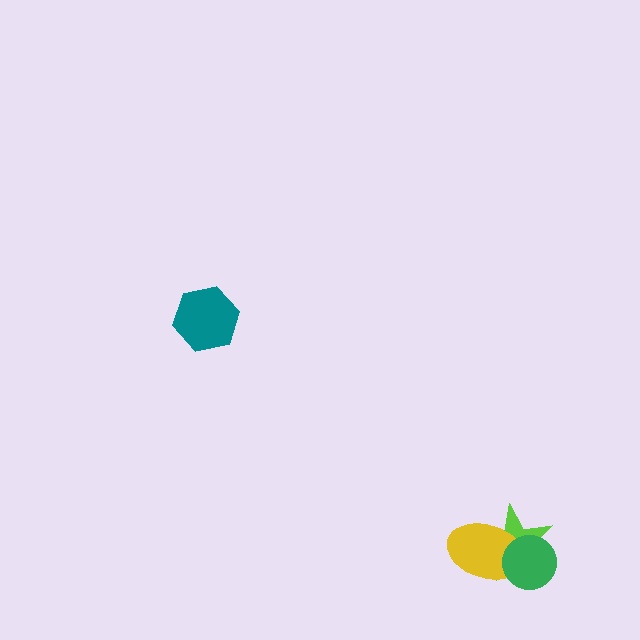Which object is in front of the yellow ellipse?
The green circle is in front of the yellow ellipse.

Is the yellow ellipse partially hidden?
Yes, it is partially covered by another shape.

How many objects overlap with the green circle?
2 objects overlap with the green circle.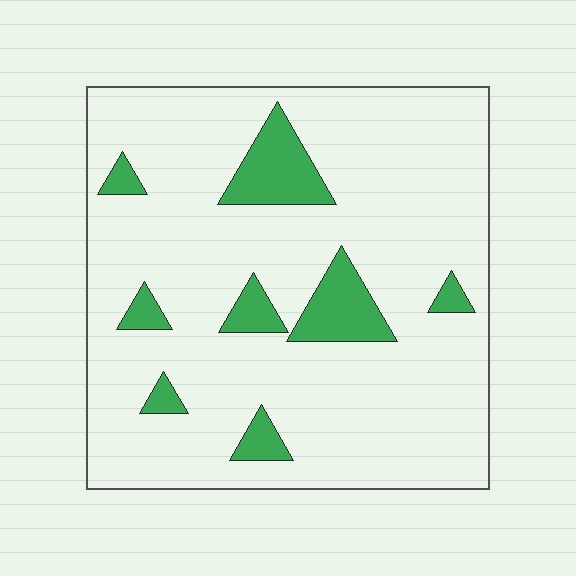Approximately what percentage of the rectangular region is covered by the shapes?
Approximately 15%.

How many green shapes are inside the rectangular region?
8.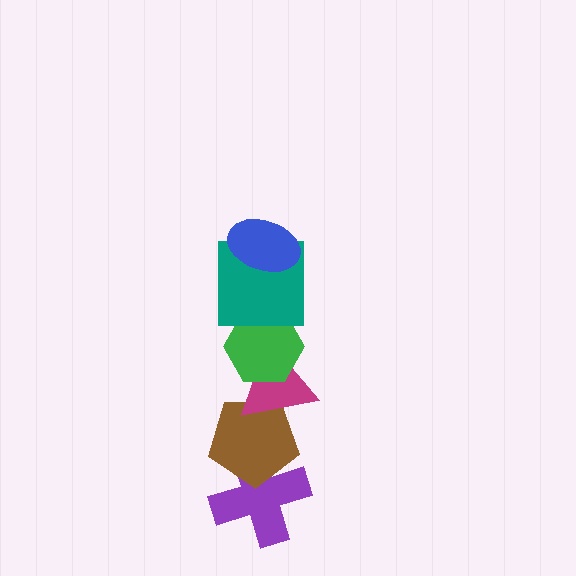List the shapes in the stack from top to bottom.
From top to bottom: the blue ellipse, the teal square, the green hexagon, the magenta triangle, the brown pentagon, the purple cross.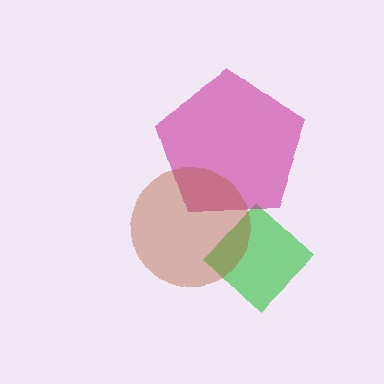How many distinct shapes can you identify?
There are 3 distinct shapes: a green diamond, a magenta pentagon, a brown circle.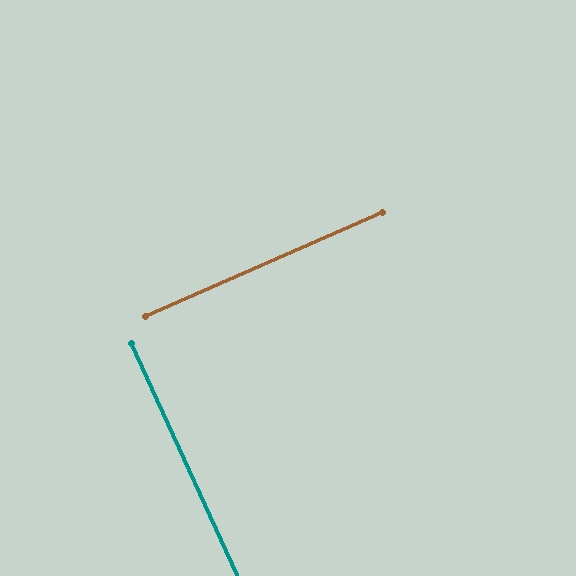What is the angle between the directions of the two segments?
Approximately 89 degrees.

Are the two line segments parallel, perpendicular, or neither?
Perpendicular — they meet at approximately 89°.